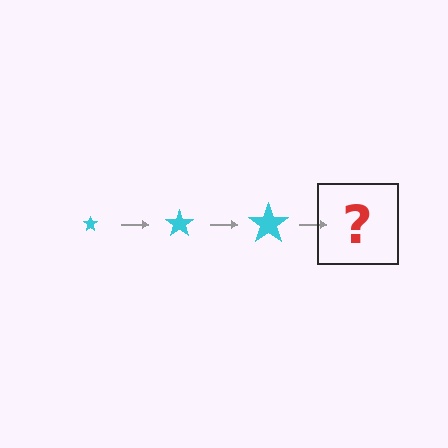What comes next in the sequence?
The next element should be a cyan star, larger than the previous one.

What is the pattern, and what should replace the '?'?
The pattern is that the star gets progressively larger each step. The '?' should be a cyan star, larger than the previous one.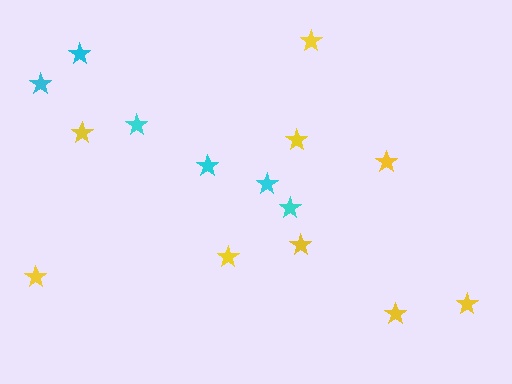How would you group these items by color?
There are 2 groups: one group of cyan stars (6) and one group of yellow stars (9).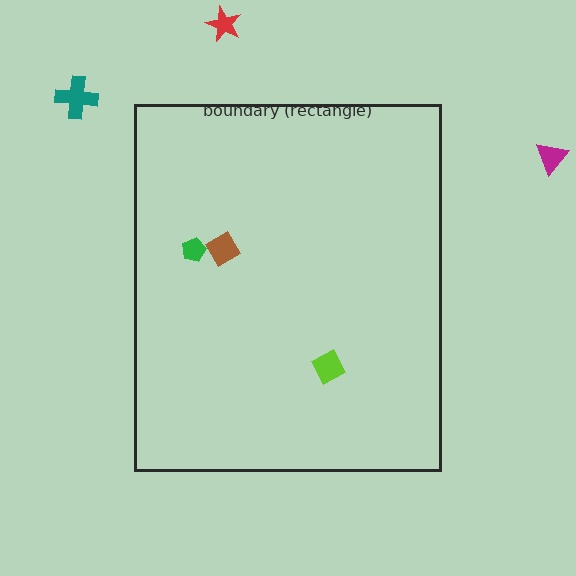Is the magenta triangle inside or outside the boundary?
Outside.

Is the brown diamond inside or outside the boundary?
Inside.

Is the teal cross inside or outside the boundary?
Outside.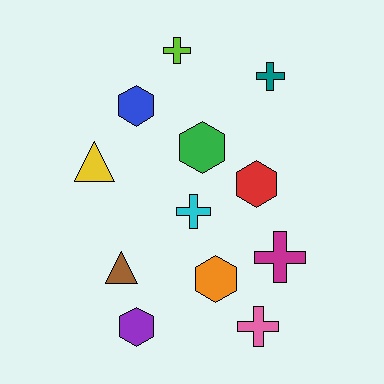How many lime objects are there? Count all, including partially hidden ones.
There is 1 lime object.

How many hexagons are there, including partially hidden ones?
There are 5 hexagons.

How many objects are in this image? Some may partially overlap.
There are 12 objects.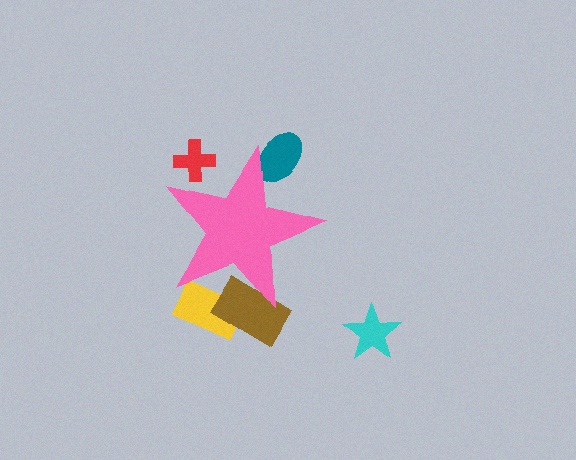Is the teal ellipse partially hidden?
Yes, the teal ellipse is partially hidden behind the pink star.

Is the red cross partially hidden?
Yes, the red cross is partially hidden behind the pink star.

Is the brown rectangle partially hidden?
Yes, the brown rectangle is partially hidden behind the pink star.